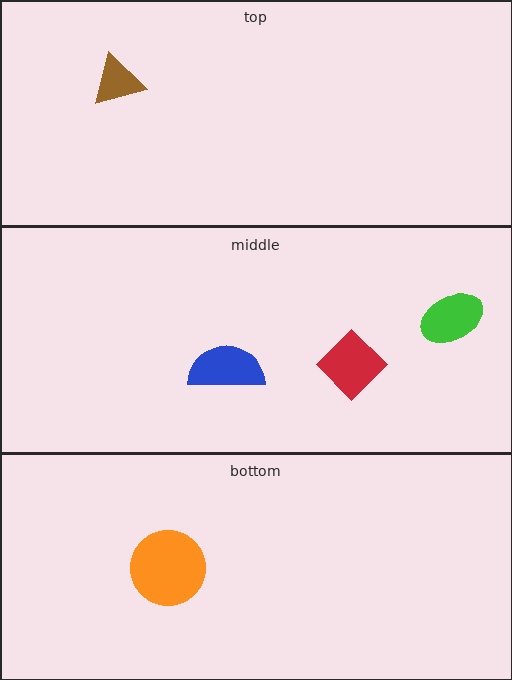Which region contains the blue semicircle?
The middle region.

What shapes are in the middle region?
The green ellipse, the red diamond, the blue semicircle.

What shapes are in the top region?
The brown triangle.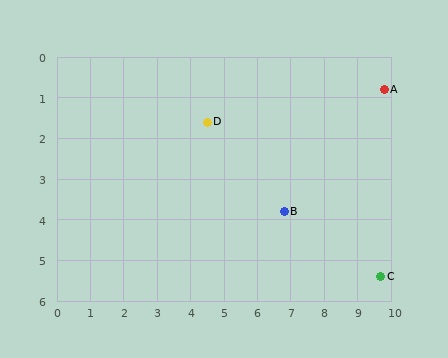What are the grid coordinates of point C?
Point C is at approximately (9.7, 5.4).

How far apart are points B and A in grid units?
Points B and A are about 4.2 grid units apart.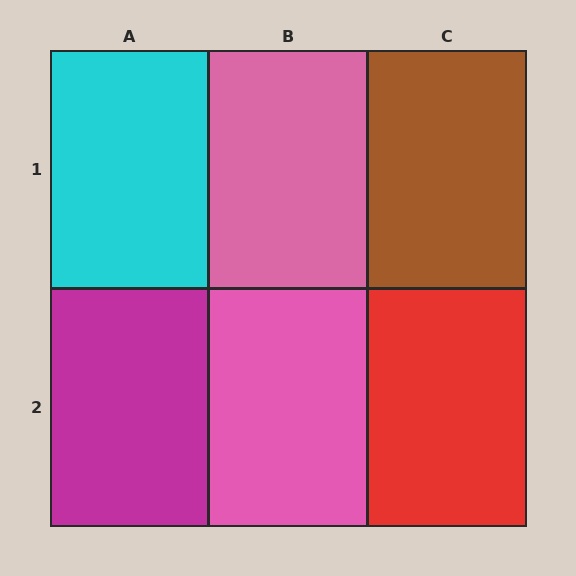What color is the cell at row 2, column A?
Magenta.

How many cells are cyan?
1 cell is cyan.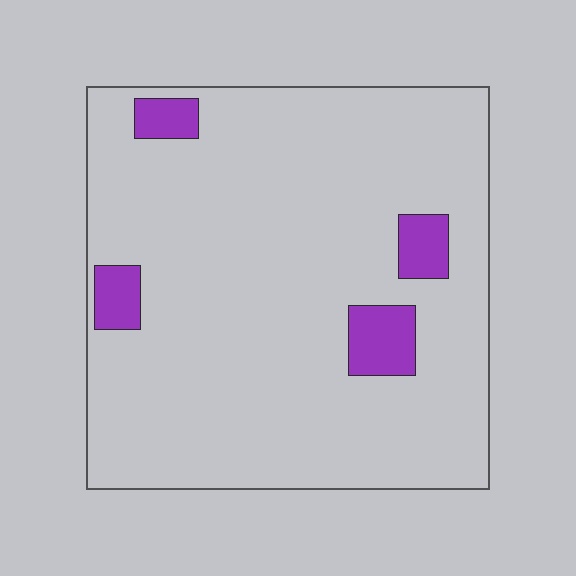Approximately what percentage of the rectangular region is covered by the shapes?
Approximately 10%.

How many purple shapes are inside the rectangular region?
4.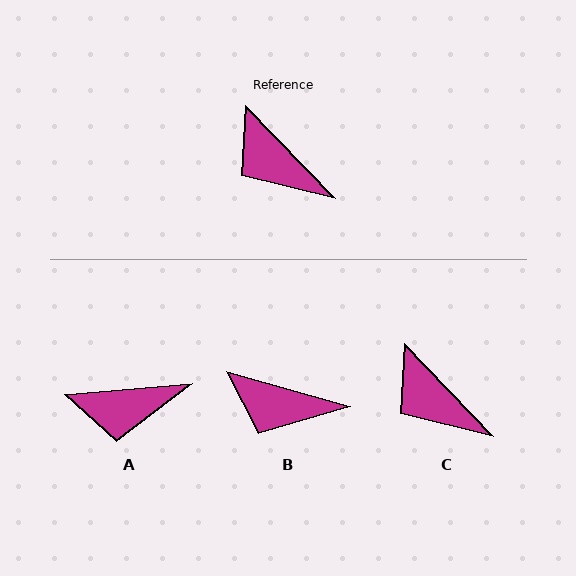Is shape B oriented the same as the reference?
No, it is off by about 30 degrees.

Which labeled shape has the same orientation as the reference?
C.